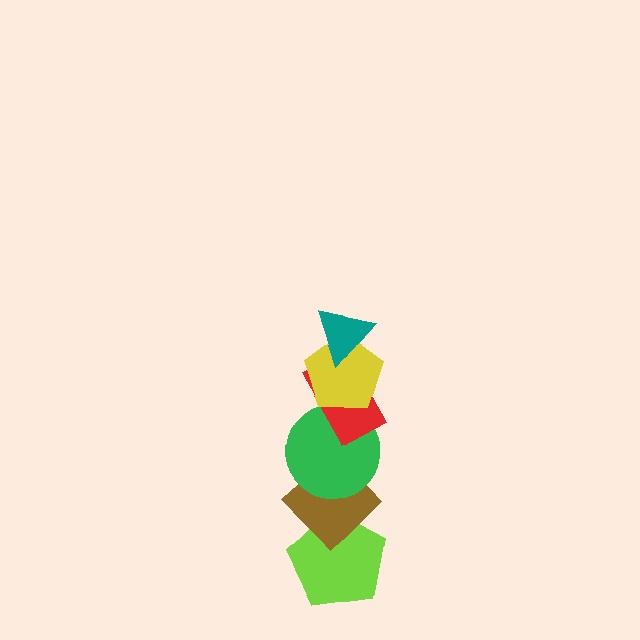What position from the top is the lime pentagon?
The lime pentagon is 6th from the top.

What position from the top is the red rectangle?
The red rectangle is 3rd from the top.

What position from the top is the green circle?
The green circle is 4th from the top.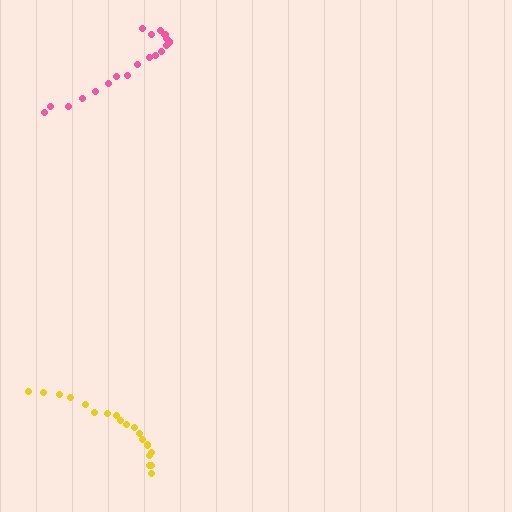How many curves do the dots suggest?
There are 2 distinct paths.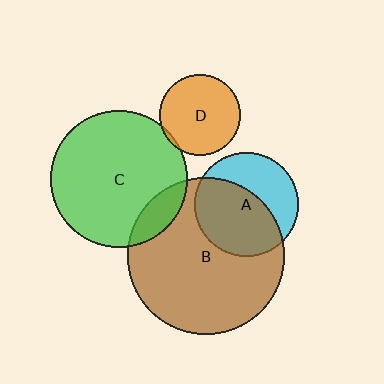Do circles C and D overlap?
Yes.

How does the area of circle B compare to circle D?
Approximately 3.7 times.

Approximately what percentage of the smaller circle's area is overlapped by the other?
Approximately 5%.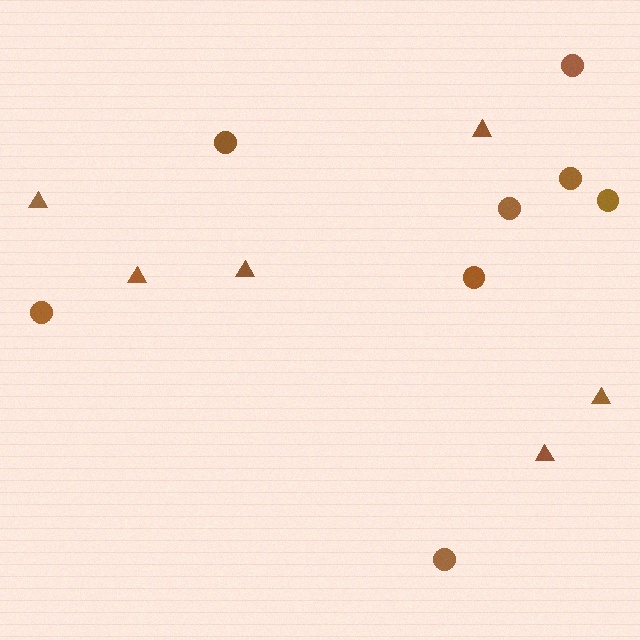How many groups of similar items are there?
There are 2 groups: one group of triangles (6) and one group of circles (8).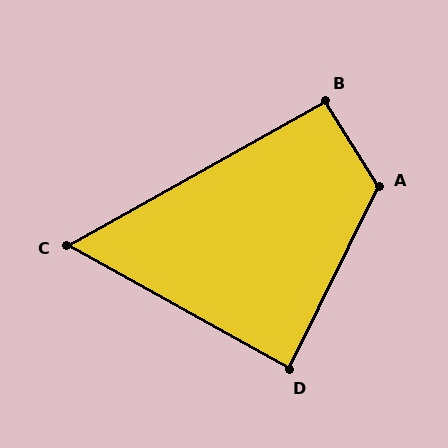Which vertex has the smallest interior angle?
C, at approximately 58 degrees.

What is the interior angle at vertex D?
Approximately 87 degrees (approximately right).